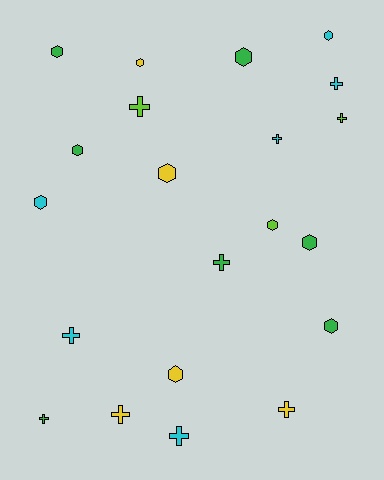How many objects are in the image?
There are 21 objects.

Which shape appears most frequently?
Hexagon, with 11 objects.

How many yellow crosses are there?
There are 2 yellow crosses.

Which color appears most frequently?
Green, with 7 objects.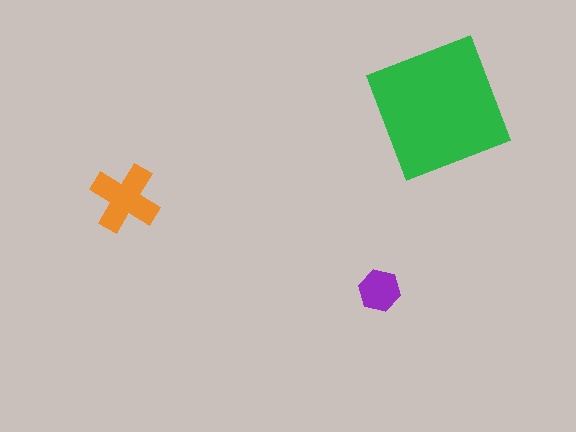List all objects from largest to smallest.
The green square, the orange cross, the purple hexagon.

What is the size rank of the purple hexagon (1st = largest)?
3rd.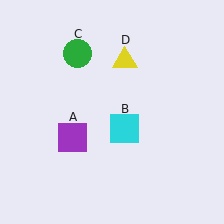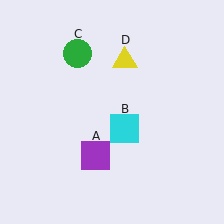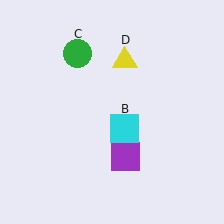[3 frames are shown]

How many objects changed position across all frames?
1 object changed position: purple square (object A).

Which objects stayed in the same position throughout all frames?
Cyan square (object B) and green circle (object C) and yellow triangle (object D) remained stationary.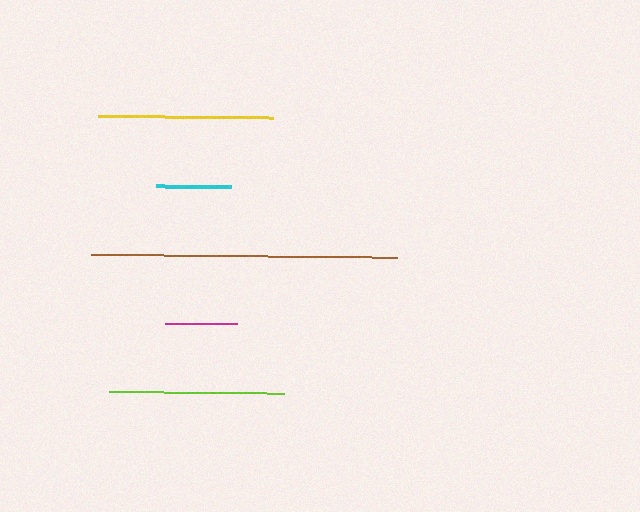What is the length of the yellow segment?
The yellow segment is approximately 175 pixels long.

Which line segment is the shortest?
The magenta line is the shortest at approximately 73 pixels.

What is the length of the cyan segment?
The cyan segment is approximately 75 pixels long.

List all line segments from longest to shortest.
From longest to shortest: brown, lime, yellow, cyan, magenta.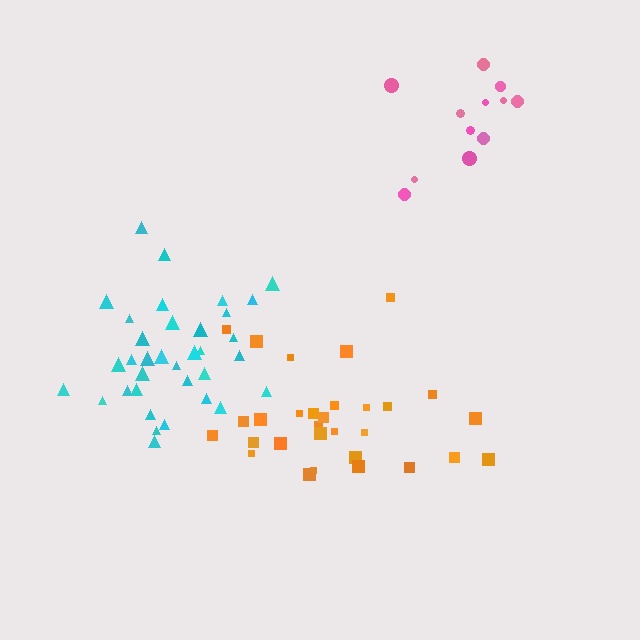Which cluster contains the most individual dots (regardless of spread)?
Cyan (35).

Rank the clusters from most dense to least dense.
cyan, orange, pink.